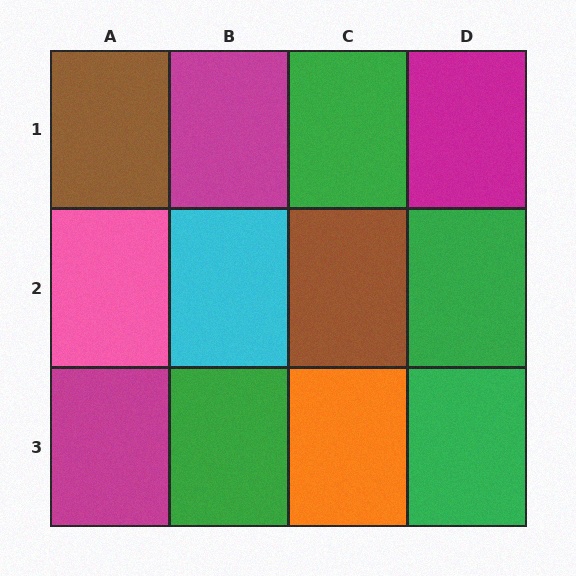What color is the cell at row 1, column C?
Green.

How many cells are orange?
1 cell is orange.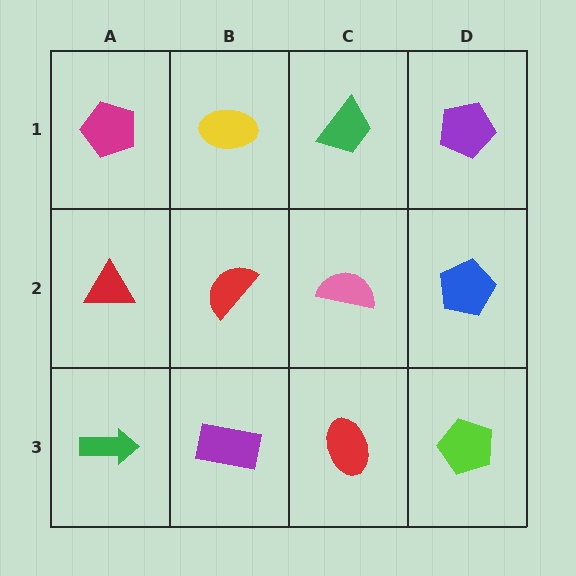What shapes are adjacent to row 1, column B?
A red semicircle (row 2, column B), a magenta pentagon (row 1, column A), a green trapezoid (row 1, column C).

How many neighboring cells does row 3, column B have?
3.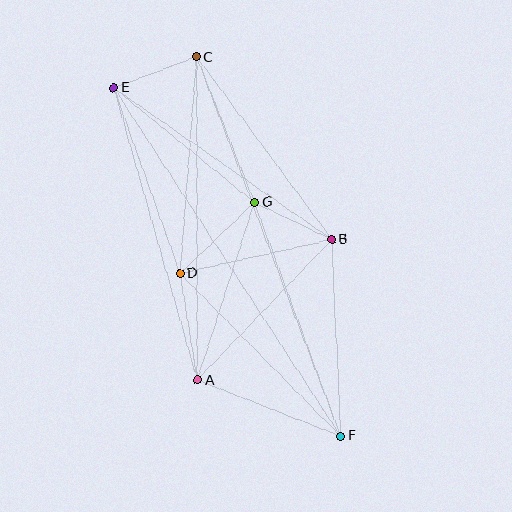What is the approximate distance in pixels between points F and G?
The distance between F and G is approximately 250 pixels.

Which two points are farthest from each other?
Points E and F are farthest from each other.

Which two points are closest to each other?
Points B and G are closest to each other.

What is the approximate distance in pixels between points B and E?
The distance between B and E is approximately 265 pixels.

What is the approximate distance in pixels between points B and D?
The distance between B and D is approximately 155 pixels.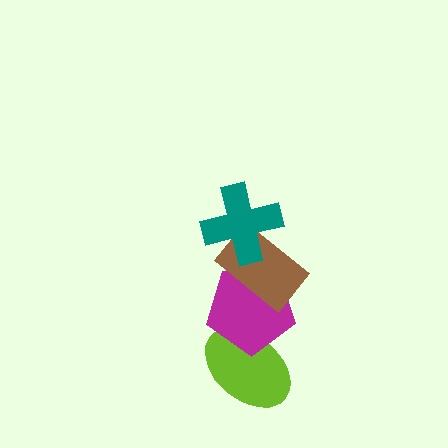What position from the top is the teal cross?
The teal cross is 1st from the top.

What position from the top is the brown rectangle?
The brown rectangle is 2nd from the top.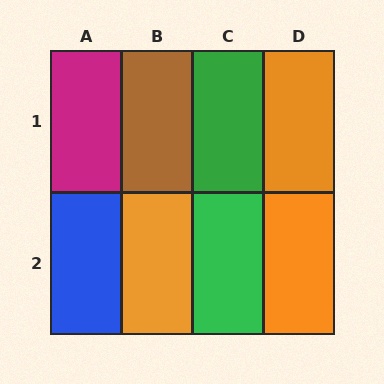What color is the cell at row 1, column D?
Orange.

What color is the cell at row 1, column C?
Green.